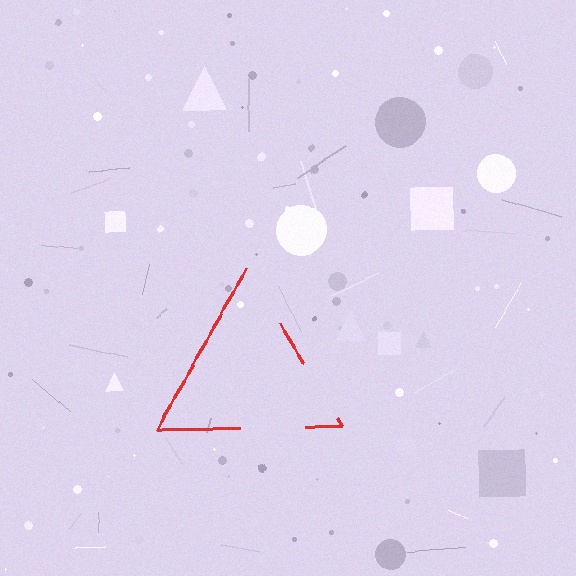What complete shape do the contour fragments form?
The contour fragments form a triangle.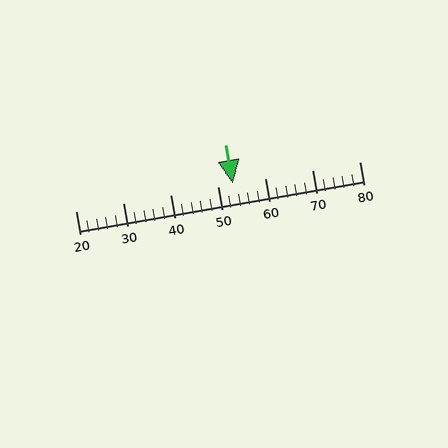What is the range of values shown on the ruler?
The ruler shows values from 20 to 80.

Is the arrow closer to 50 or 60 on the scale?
The arrow is closer to 50.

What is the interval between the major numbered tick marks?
The major tick marks are spaced 10 units apart.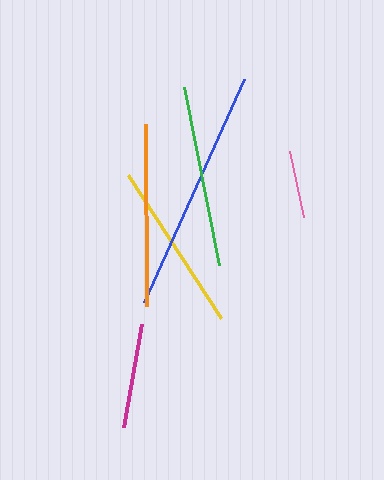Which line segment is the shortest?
The pink line is the shortest at approximately 68 pixels.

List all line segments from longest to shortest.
From longest to shortest: blue, orange, green, yellow, magenta, pink.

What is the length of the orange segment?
The orange segment is approximately 182 pixels long.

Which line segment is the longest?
The blue line is the longest at approximately 244 pixels.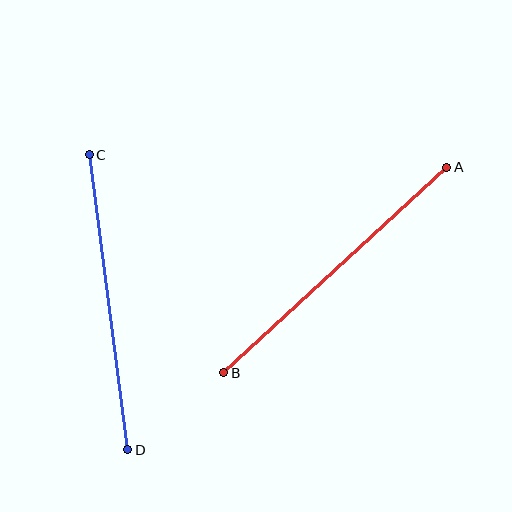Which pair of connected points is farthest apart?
Points A and B are farthest apart.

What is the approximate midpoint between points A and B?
The midpoint is at approximately (335, 270) pixels.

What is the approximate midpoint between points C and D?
The midpoint is at approximately (109, 302) pixels.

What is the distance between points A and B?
The distance is approximately 303 pixels.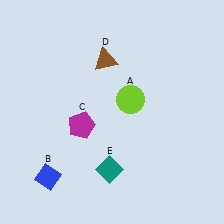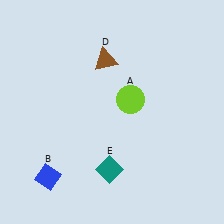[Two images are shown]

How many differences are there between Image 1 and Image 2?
There is 1 difference between the two images.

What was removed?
The magenta pentagon (C) was removed in Image 2.